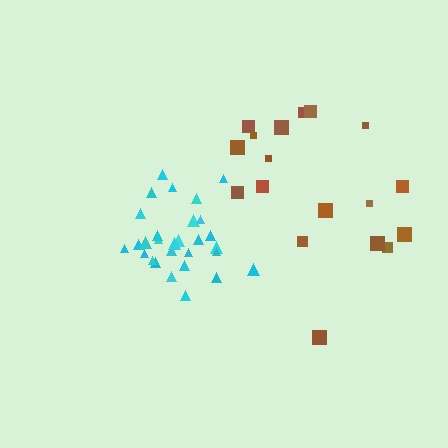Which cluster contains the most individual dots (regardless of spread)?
Cyan (29).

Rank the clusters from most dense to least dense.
cyan, brown.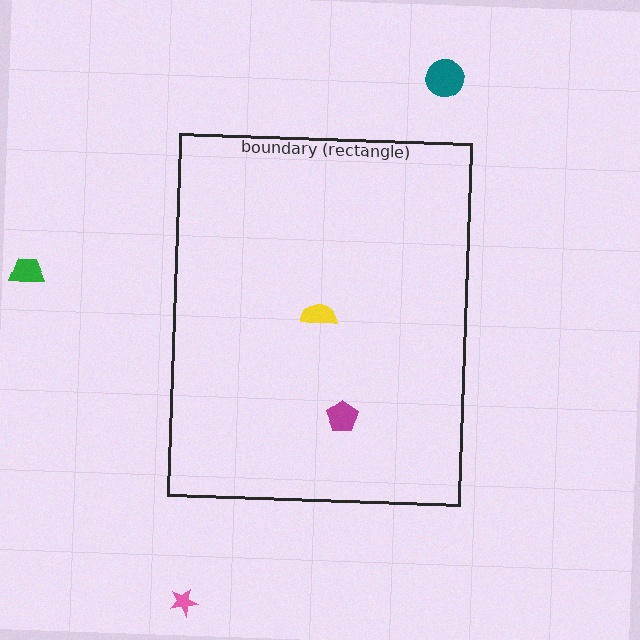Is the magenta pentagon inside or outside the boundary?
Inside.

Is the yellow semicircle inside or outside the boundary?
Inside.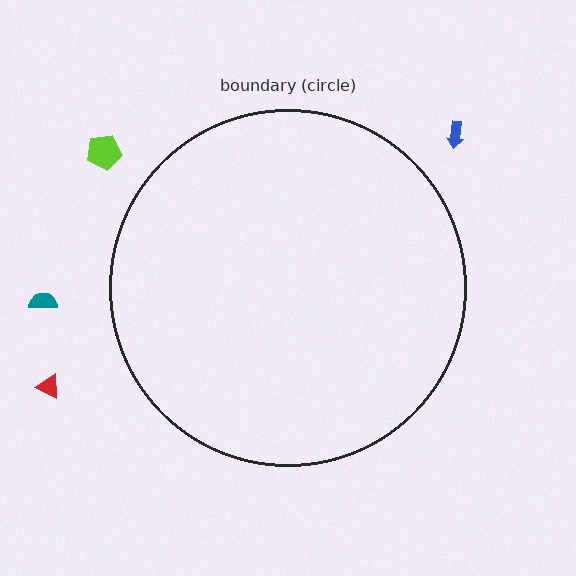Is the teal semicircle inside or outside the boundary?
Outside.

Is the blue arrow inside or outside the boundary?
Outside.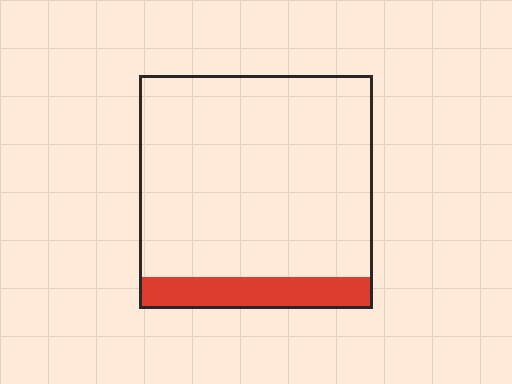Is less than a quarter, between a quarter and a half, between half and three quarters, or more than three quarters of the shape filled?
Less than a quarter.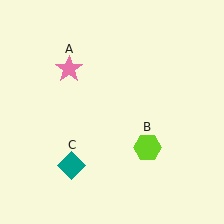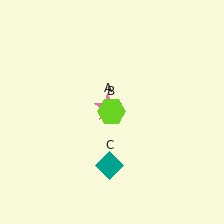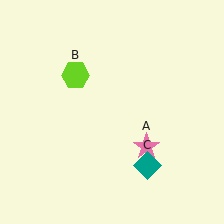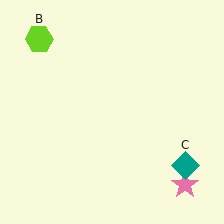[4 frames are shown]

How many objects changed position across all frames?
3 objects changed position: pink star (object A), lime hexagon (object B), teal diamond (object C).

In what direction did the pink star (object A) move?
The pink star (object A) moved down and to the right.